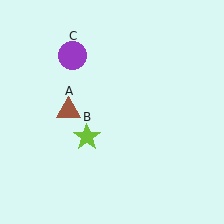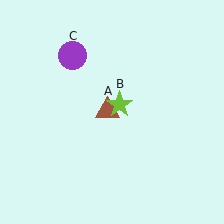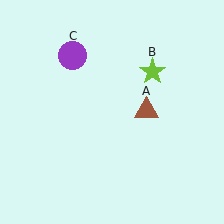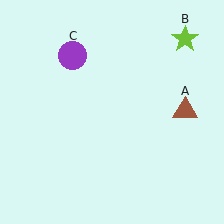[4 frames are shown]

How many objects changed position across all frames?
2 objects changed position: brown triangle (object A), lime star (object B).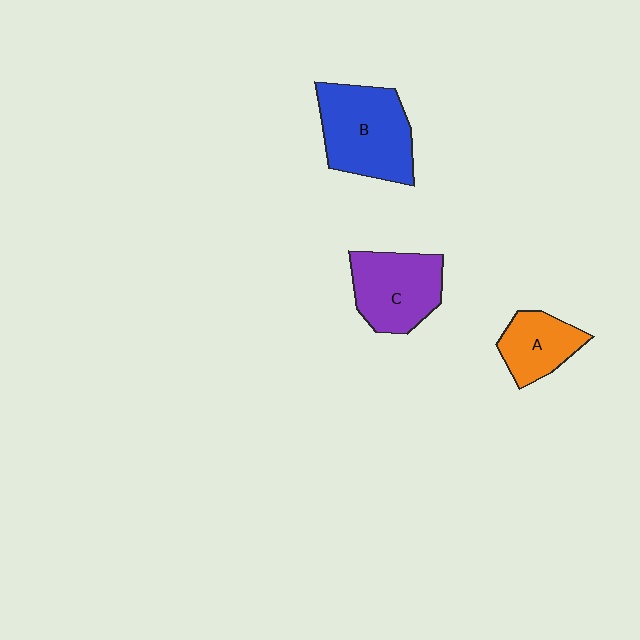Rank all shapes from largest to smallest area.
From largest to smallest: B (blue), C (purple), A (orange).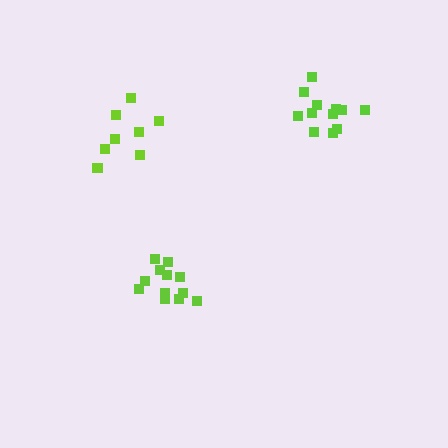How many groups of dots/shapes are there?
There are 3 groups.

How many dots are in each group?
Group 1: 8 dots, Group 2: 12 dots, Group 3: 12 dots (32 total).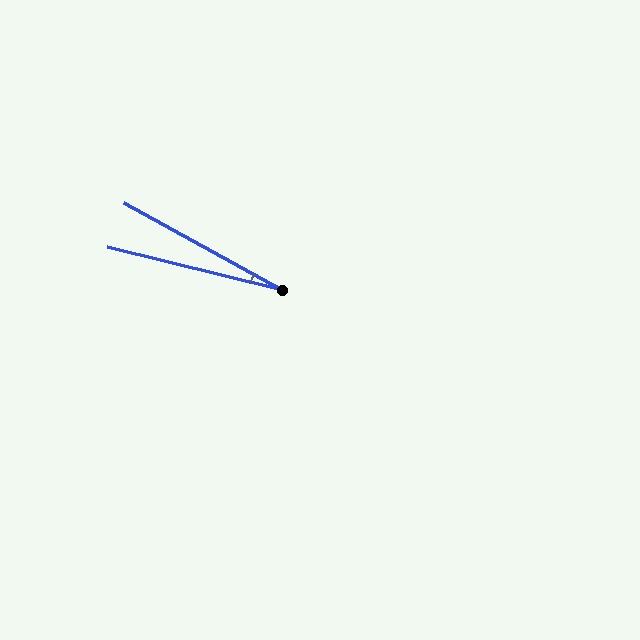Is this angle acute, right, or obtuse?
It is acute.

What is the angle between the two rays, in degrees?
Approximately 15 degrees.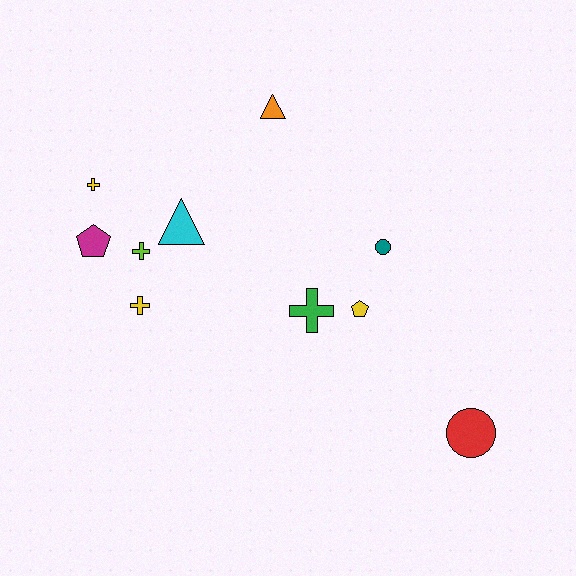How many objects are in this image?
There are 10 objects.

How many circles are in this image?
There are 2 circles.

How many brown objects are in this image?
There are no brown objects.